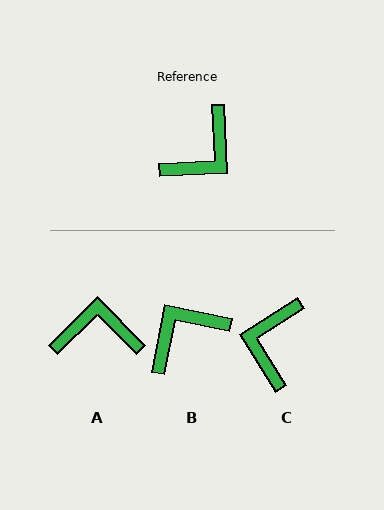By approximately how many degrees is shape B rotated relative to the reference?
Approximately 166 degrees counter-clockwise.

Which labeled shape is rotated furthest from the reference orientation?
B, about 166 degrees away.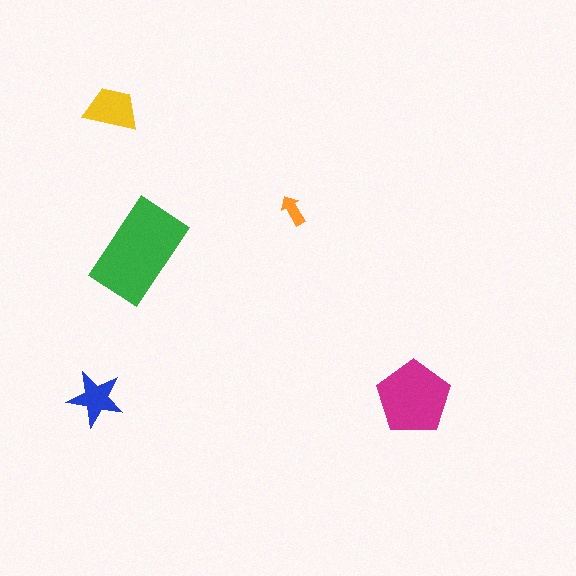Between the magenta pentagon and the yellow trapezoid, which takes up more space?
The magenta pentagon.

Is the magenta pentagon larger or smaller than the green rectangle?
Smaller.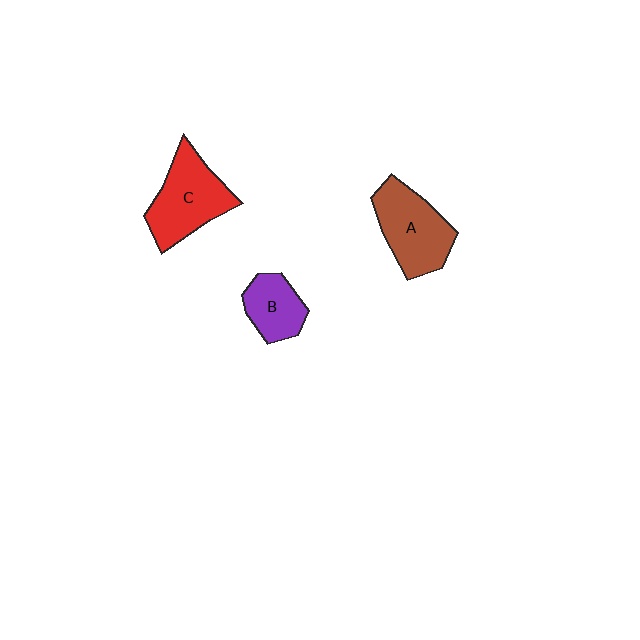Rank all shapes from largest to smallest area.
From largest to smallest: C (red), A (brown), B (purple).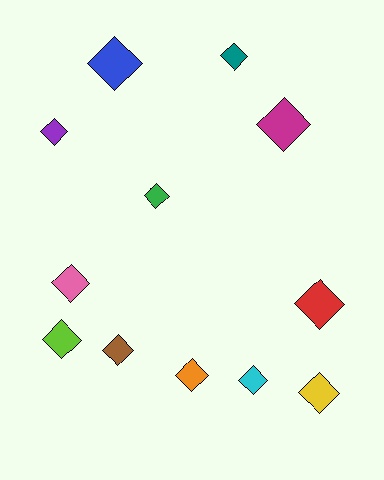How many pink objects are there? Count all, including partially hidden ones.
There is 1 pink object.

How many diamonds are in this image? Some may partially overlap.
There are 12 diamonds.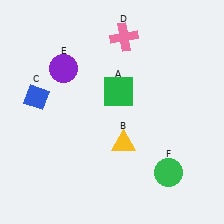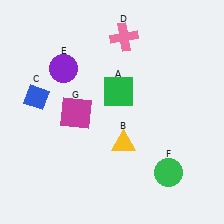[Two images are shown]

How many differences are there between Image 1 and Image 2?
There is 1 difference between the two images.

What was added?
A magenta square (G) was added in Image 2.